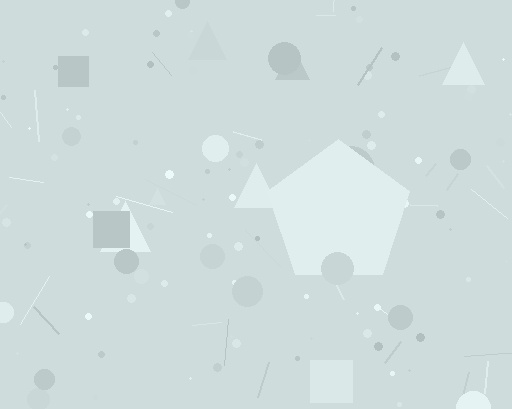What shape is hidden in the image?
A pentagon is hidden in the image.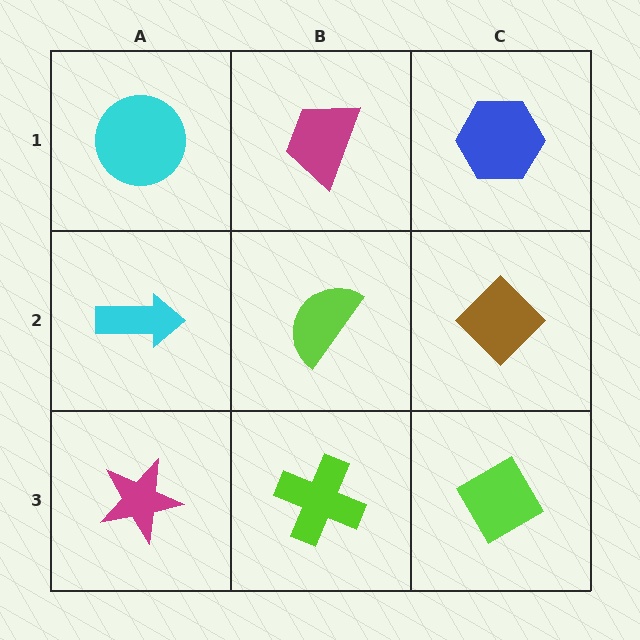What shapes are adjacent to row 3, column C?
A brown diamond (row 2, column C), a lime cross (row 3, column B).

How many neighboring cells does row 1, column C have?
2.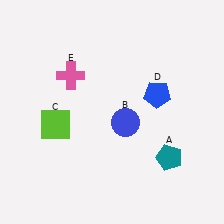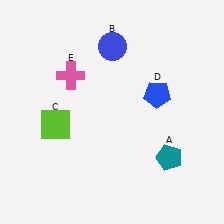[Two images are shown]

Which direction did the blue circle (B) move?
The blue circle (B) moved up.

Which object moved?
The blue circle (B) moved up.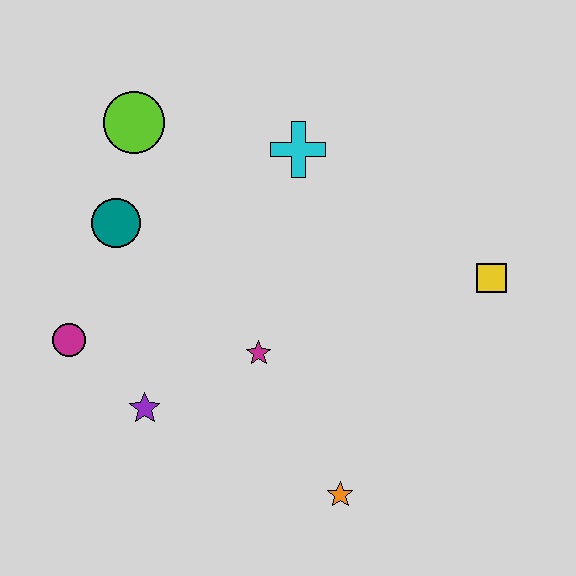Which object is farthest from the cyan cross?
The orange star is farthest from the cyan cross.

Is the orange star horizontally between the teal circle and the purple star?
No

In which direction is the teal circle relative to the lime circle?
The teal circle is below the lime circle.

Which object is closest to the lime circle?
The teal circle is closest to the lime circle.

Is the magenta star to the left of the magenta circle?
No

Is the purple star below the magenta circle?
Yes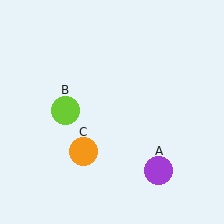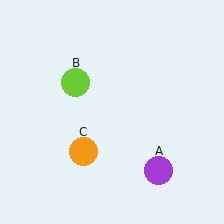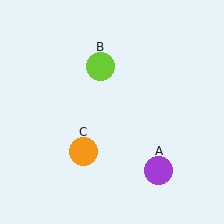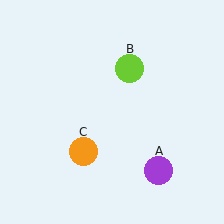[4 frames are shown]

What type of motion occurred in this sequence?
The lime circle (object B) rotated clockwise around the center of the scene.